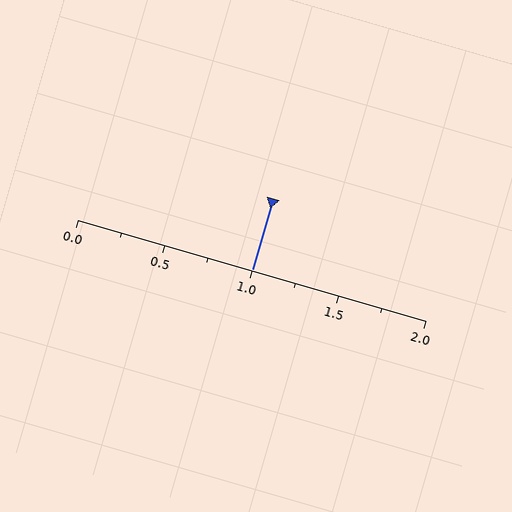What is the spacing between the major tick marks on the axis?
The major ticks are spaced 0.5 apart.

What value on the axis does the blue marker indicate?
The marker indicates approximately 1.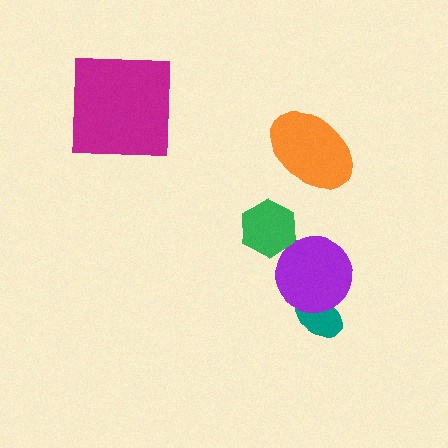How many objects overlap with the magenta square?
0 objects overlap with the magenta square.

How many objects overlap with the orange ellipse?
0 objects overlap with the orange ellipse.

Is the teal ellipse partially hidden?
Yes, it is partially covered by another shape.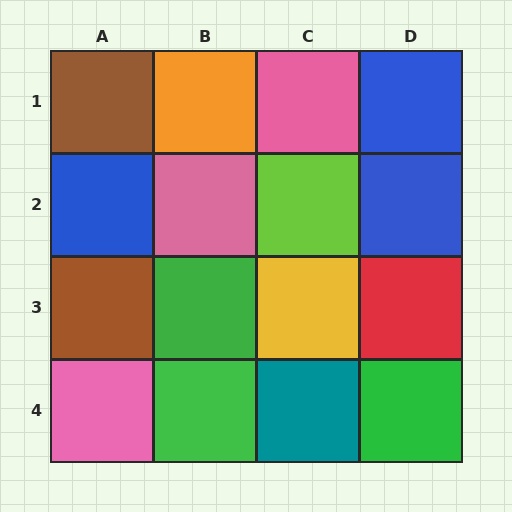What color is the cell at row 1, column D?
Blue.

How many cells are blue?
3 cells are blue.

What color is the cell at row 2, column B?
Pink.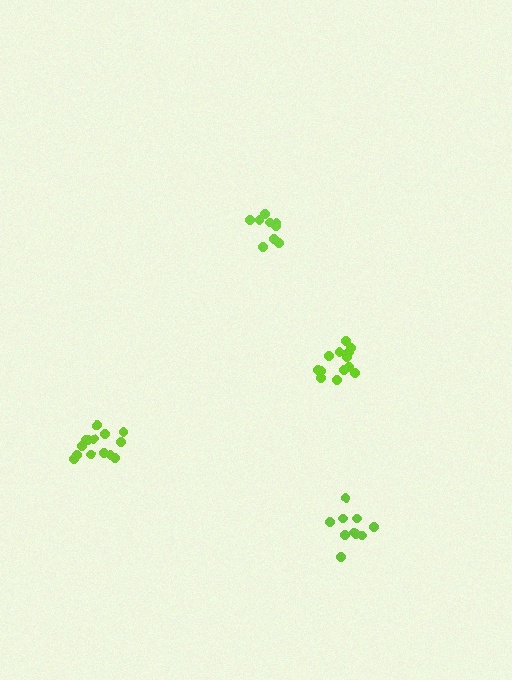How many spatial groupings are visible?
There are 4 spatial groupings.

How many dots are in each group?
Group 1: 14 dots, Group 2: 13 dots, Group 3: 11 dots, Group 4: 10 dots (48 total).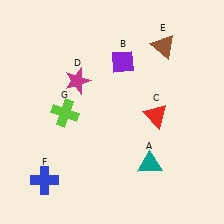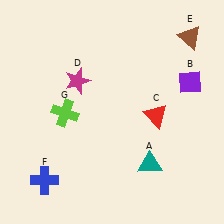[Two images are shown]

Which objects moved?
The objects that moved are: the purple diamond (B), the brown triangle (E).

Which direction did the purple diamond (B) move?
The purple diamond (B) moved right.